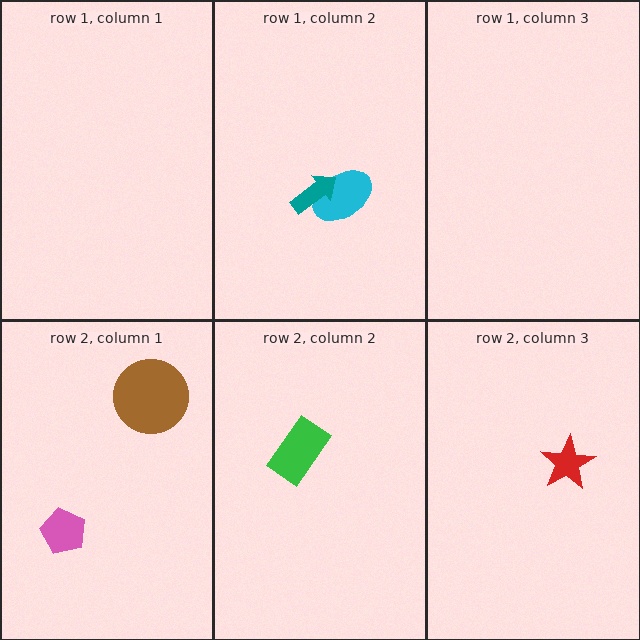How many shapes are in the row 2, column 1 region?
2.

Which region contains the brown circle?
The row 2, column 1 region.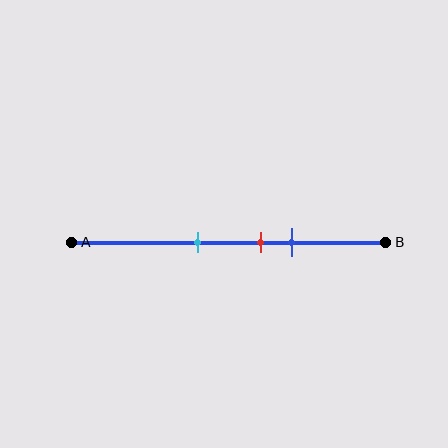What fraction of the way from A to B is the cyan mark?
The cyan mark is approximately 40% (0.4) of the way from A to B.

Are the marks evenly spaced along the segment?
Yes, the marks are approximately evenly spaced.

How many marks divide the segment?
There are 3 marks dividing the segment.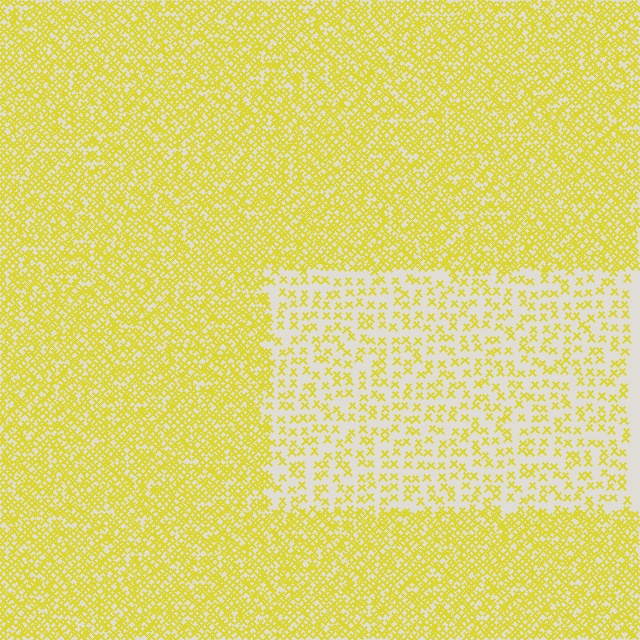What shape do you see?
I see a rectangle.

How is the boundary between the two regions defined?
The boundary is defined by a change in element density (approximately 2.6x ratio). All elements are the same color, size, and shape.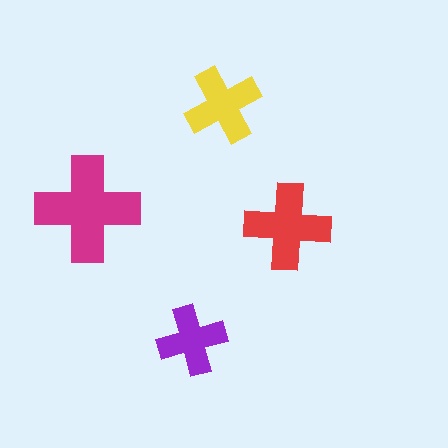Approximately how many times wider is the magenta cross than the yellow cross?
About 1.5 times wider.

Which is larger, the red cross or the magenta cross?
The magenta one.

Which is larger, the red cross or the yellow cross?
The red one.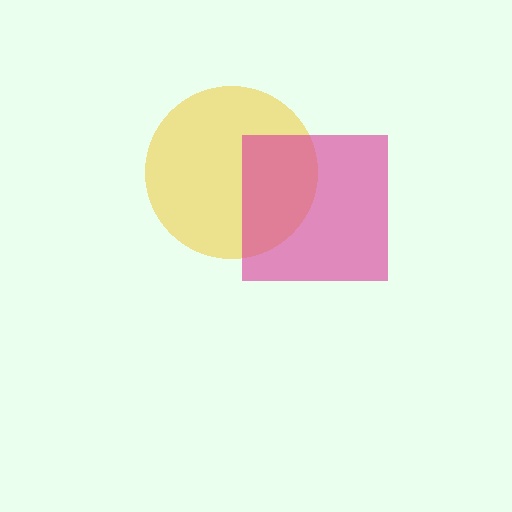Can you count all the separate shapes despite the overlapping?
Yes, there are 2 separate shapes.